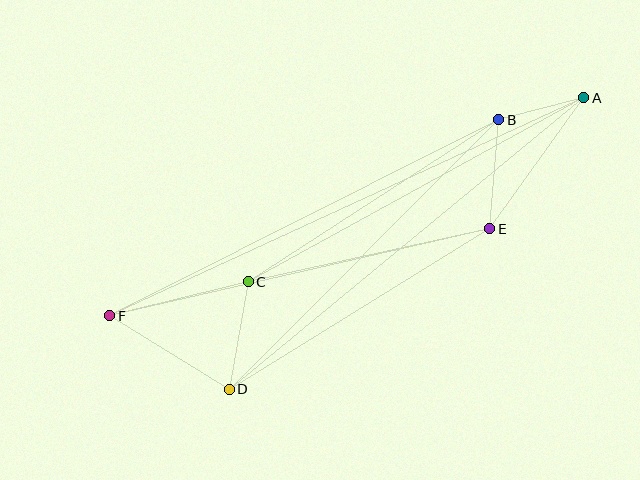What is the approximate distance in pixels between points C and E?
The distance between C and E is approximately 247 pixels.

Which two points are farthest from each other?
Points A and F are farthest from each other.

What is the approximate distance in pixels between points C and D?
The distance between C and D is approximately 109 pixels.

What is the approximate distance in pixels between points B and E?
The distance between B and E is approximately 109 pixels.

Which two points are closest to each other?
Points A and B are closest to each other.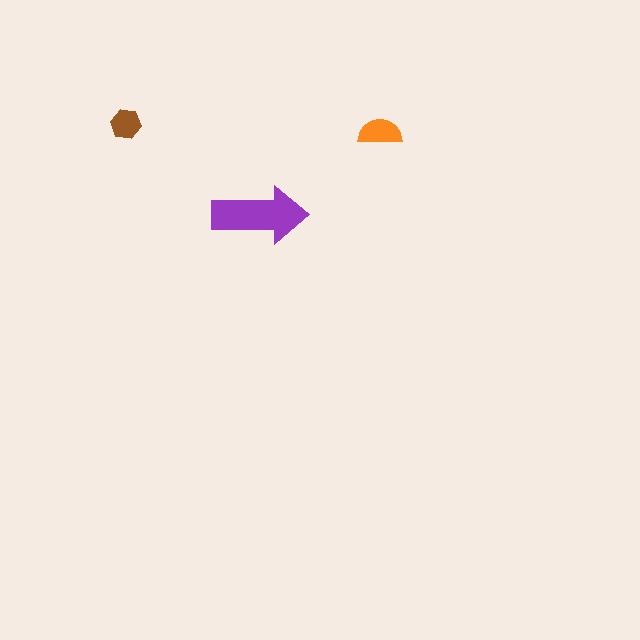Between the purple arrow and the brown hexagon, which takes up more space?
The purple arrow.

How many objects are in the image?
There are 3 objects in the image.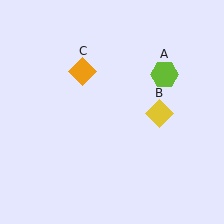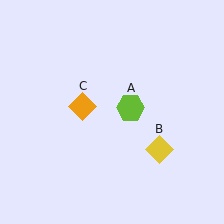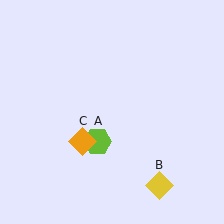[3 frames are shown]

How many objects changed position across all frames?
3 objects changed position: lime hexagon (object A), yellow diamond (object B), orange diamond (object C).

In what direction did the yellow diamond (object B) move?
The yellow diamond (object B) moved down.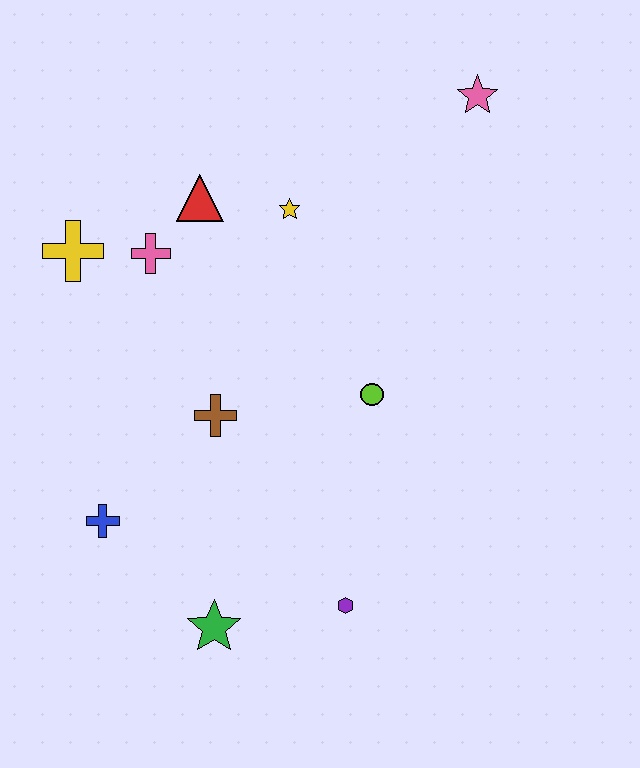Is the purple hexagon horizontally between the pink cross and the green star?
No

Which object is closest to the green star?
The purple hexagon is closest to the green star.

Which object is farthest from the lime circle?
The yellow cross is farthest from the lime circle.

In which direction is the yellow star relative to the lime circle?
The yellow star is above the lime circle.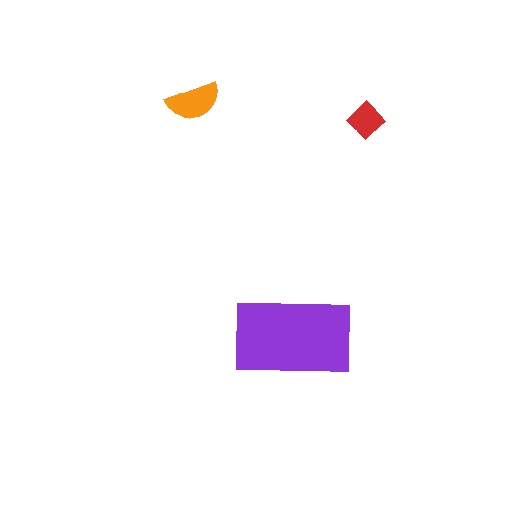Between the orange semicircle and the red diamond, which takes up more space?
The orange semicircle.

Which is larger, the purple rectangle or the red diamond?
The purple rectangle.